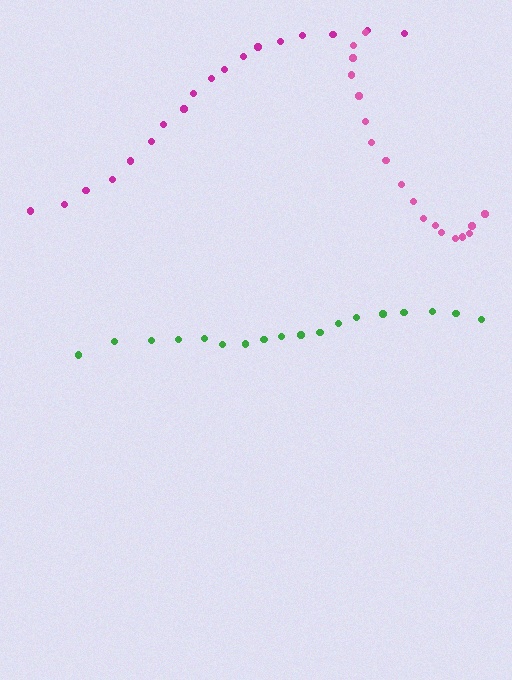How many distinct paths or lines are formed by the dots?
There are 3 distinct paths.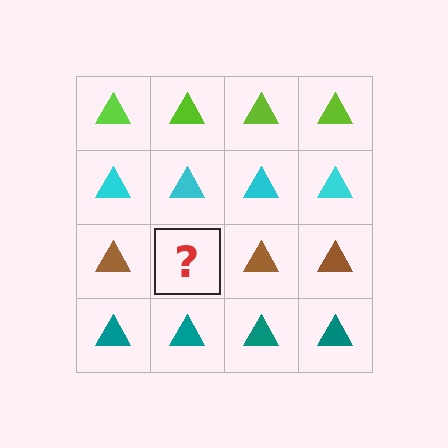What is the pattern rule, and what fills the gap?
The rule is that each row has a consistent color. The gap should be filled with a brown triangle.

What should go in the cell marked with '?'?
The missing cell should contain a brown triangle.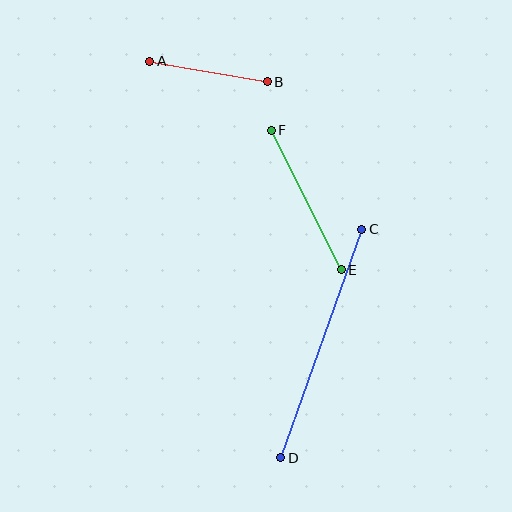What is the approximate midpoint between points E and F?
The midpoint is at approximately (306, 200) pixels.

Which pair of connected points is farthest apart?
Points C and D are farthest apart.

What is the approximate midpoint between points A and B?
The midpoint is at approximately (209, 72) pixels.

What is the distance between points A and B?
The distance is approximately 119 pixels.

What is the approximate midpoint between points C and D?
The midpoint is at approximately (321, 344) pixels.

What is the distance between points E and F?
The distance is approximately 156 pixels.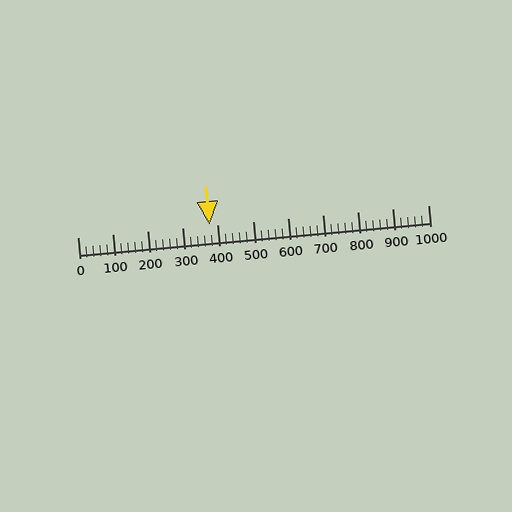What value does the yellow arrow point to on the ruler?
The yellow arrow points to approximately 376.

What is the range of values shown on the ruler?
The ruler shows values from 0 to 1000.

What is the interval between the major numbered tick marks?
The major tick marks are spaced 100 units apart.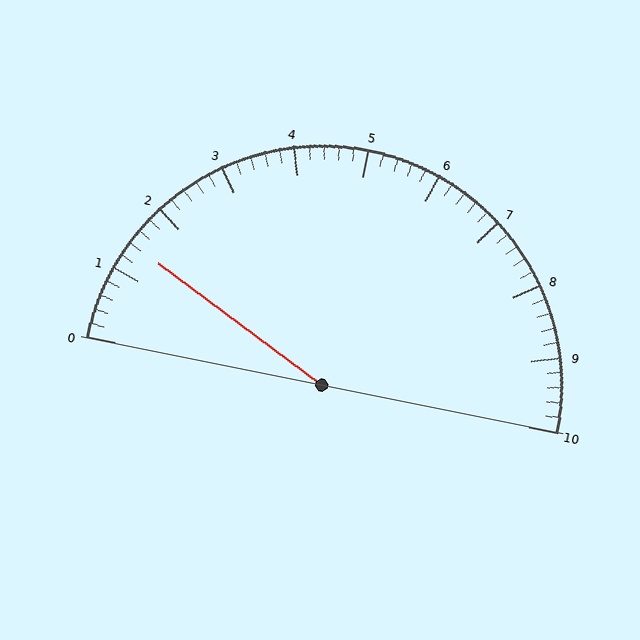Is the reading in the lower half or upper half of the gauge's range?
The reading is in the lower half of the range (0 to 10).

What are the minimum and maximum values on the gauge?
The gauge ranges from 0 to 10.